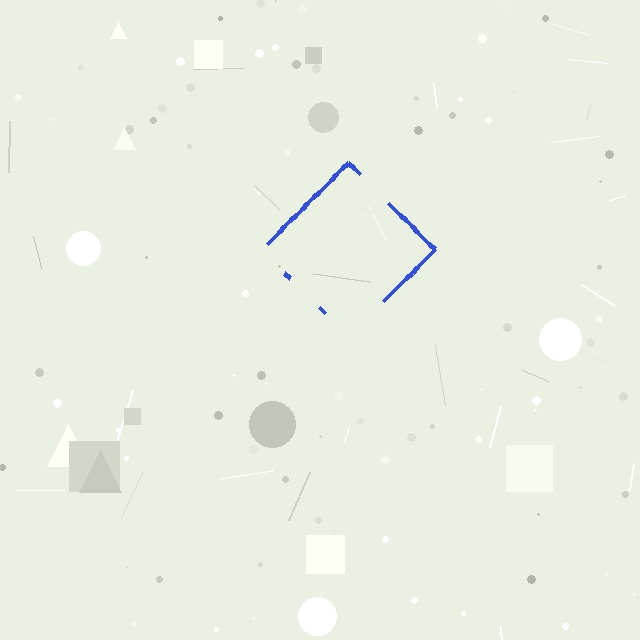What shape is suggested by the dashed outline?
The dashed outline suggests a diamond.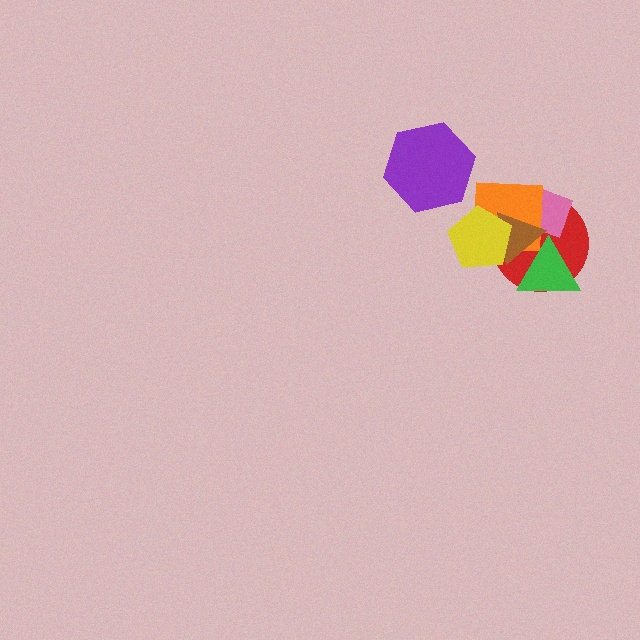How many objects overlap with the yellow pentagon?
3 objects overlap with the yellow pentagon.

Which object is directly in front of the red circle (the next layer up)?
The pink diamond is directly in front of the red circle.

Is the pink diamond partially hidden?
Yes, it is partially covered by another shape.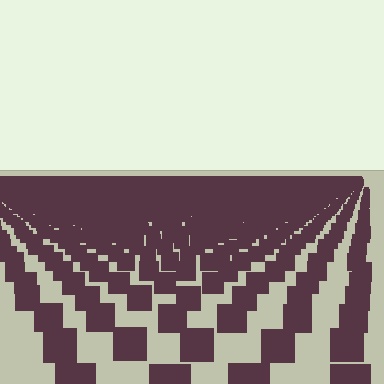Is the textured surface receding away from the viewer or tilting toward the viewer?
The surface is receding away from the viewer. Texture elements get smaller and denser toward the top.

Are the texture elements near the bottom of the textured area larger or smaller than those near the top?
Larger. Near the bottom, elements are closer to the viewer and appear at a bigger on-screen size.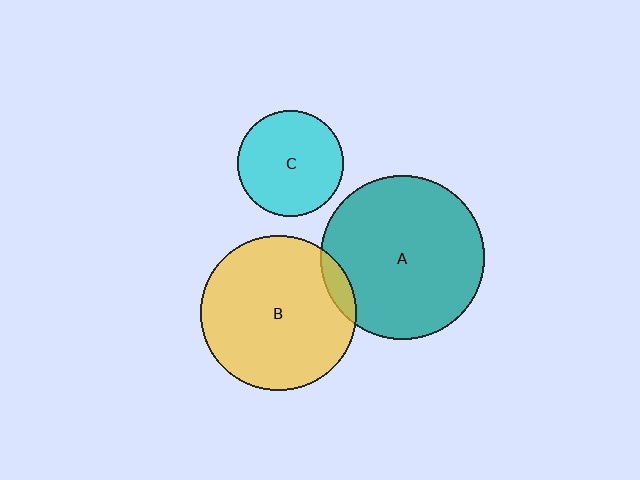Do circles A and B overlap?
Yes.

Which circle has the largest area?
Circle A (teal).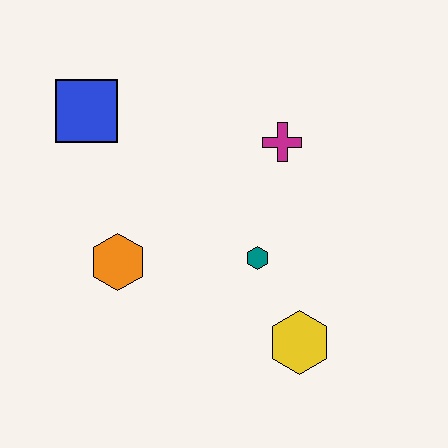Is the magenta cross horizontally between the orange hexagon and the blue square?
No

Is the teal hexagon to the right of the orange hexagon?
Yes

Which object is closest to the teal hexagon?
The yellow hexagon is closest to the teal hexagon.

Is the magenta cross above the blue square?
No